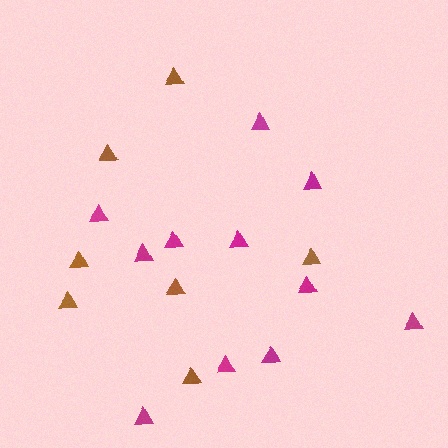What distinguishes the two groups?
There are 2 groups: one group of magenta triangles (11) and one group of brown triangles (7).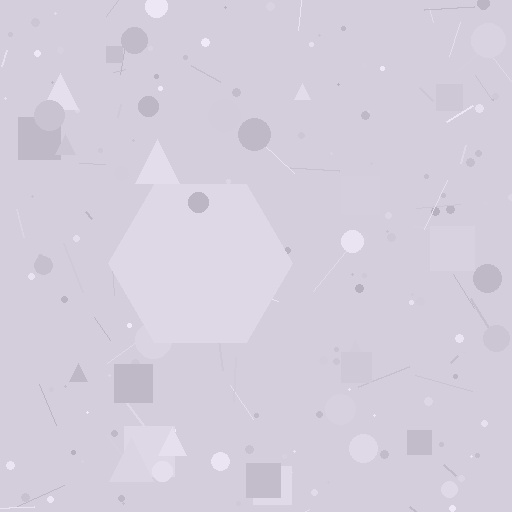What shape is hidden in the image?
A hexagon is hidden in the image.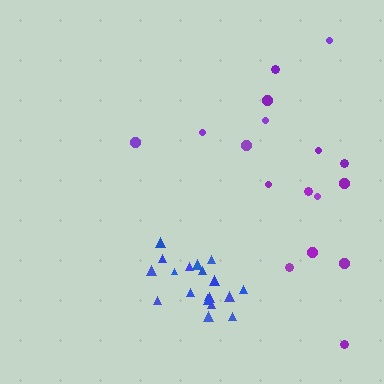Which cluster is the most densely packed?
Blue.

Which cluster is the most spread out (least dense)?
Purple.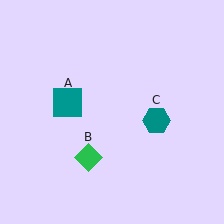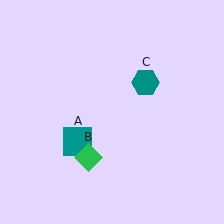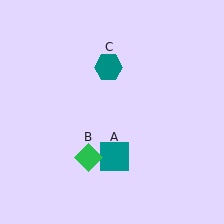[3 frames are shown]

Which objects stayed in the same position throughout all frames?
Green diamond (object B) remained stationary.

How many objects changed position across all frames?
2 objects changed position: teal square (object A), teal hexagon (object C).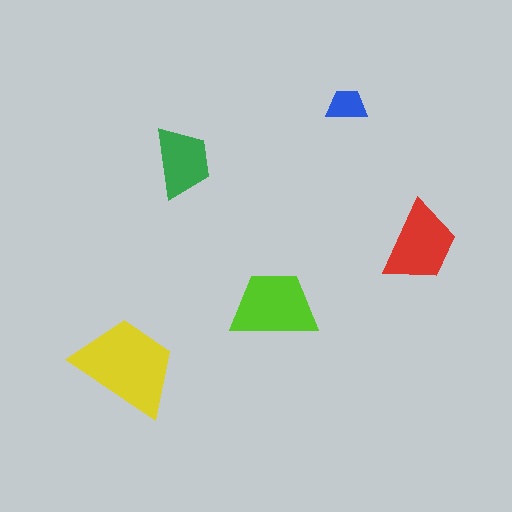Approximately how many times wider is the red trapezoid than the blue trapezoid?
About 2 times wider.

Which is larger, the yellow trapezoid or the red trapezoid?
The yellow one.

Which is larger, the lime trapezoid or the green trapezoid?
The lime one.